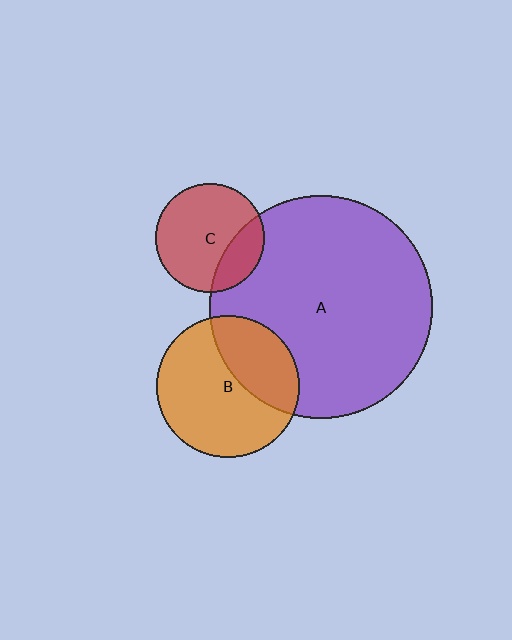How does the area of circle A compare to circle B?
Approximately 2.5 times.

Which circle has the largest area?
Circle A (purple).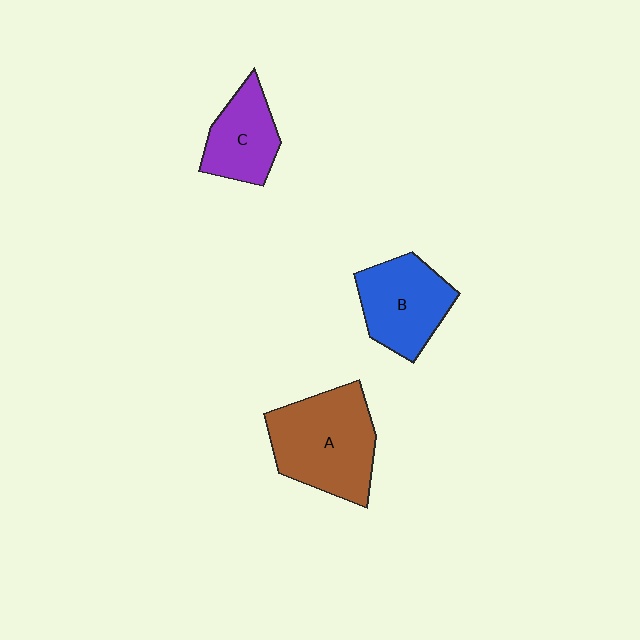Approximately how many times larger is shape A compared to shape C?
Approximately 1.7 times.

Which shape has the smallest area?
Shape C (purple).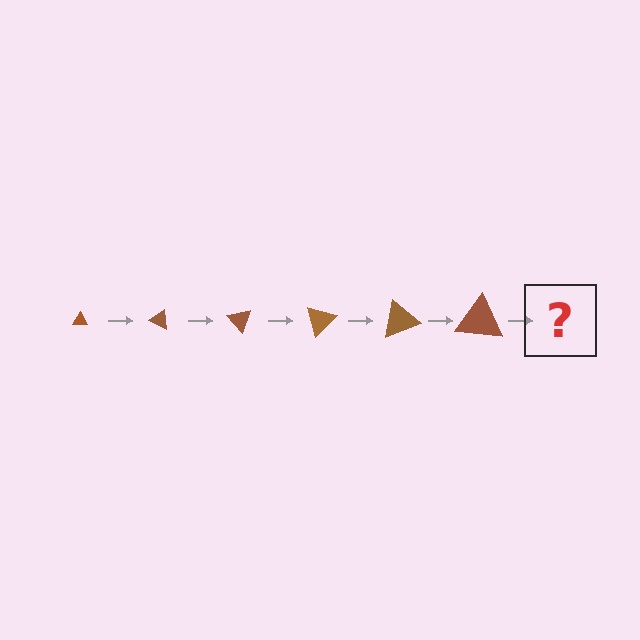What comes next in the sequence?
The next element should be a triangle, larger than the previous one and rotated 150 degrees from the start.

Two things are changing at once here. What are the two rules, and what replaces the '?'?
The two rules are that the triangle grows larger each step and it rotates 25 degrees each step. The '?' should be a triangle, larger than the previous one and rotated 150 degrees from the start.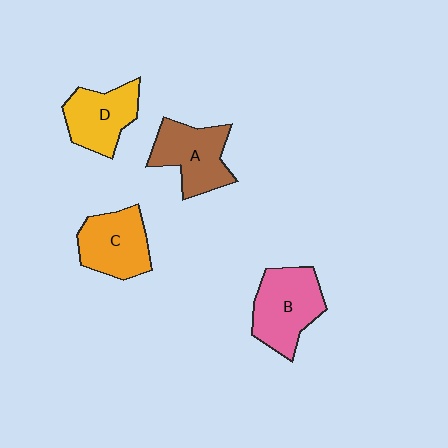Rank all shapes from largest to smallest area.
From largest to smallest: B (pink), A (brown), C (orange), D (yellow).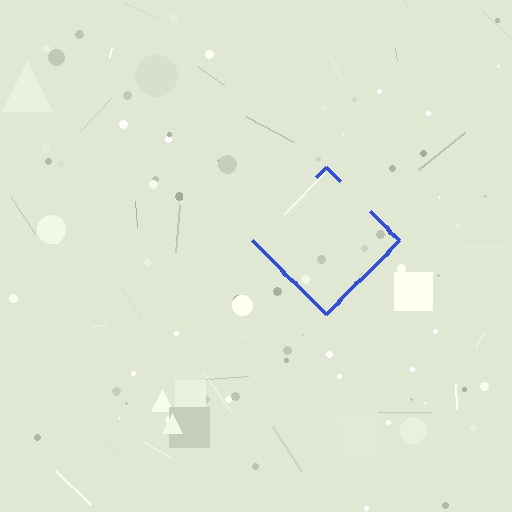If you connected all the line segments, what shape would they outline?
They would outline a diamond.